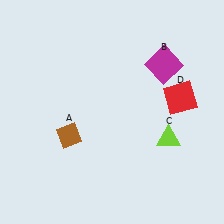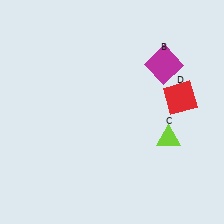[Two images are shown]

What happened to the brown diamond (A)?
The brown diamond (A) was removed in Image 2. It was in the bottom-left area of Image 1.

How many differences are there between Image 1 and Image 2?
There is 1 difference between the two images.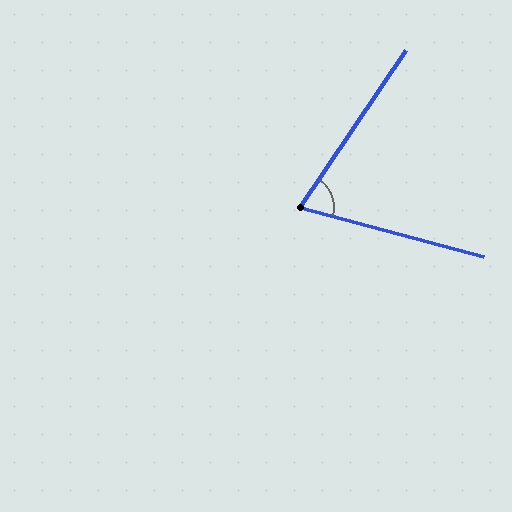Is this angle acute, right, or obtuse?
It is acute.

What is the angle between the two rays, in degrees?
Approximately 71 degrees.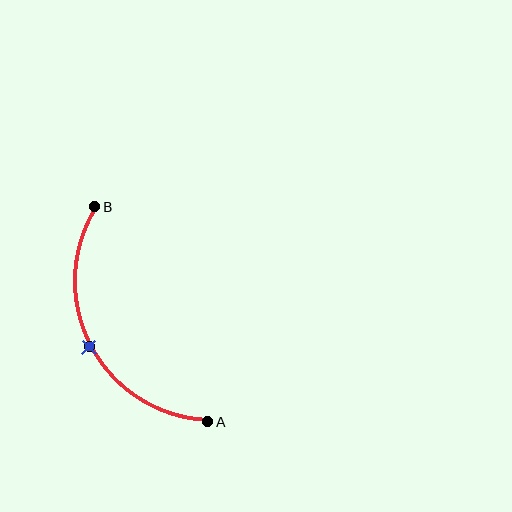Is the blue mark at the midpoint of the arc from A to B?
Yes. The blue mark lies on the arc at equal arc-length from both A and B — it is the arc midpoint.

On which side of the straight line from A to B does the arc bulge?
The arc bulges to the left of the straight line connecting A and B.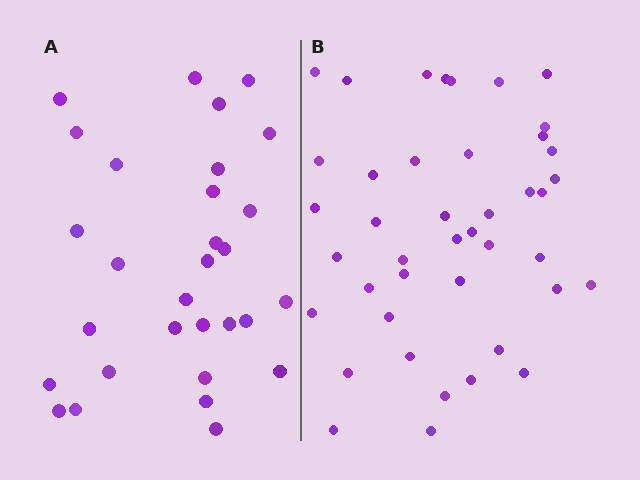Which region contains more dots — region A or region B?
Region B (the right region) has more dots.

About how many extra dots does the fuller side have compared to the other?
Region B has roughly 12 or so more dots than region A.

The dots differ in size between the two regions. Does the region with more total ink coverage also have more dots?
No. Region A has more total ink coverage because its dots are larger, but region B actually contains more individual dots. Total area can be misleading — the number of items is what matters here.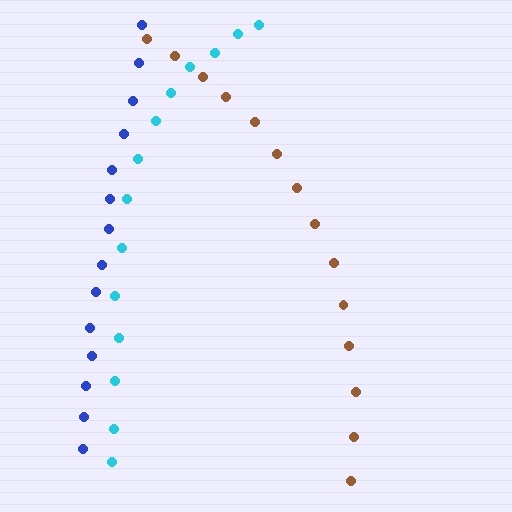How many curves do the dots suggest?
There are 3 distinct paths.